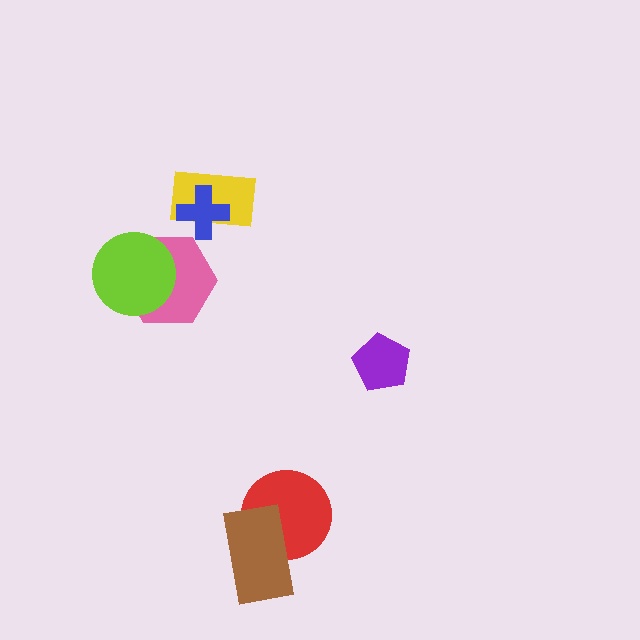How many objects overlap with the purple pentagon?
0 objects overlap with the purple pentagon.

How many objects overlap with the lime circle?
1 object overlaps with the lime circle.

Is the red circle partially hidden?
Yes, it is partially covered by another shape.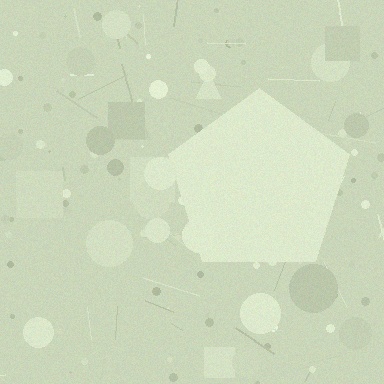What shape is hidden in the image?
A pentagon is hidden in the image.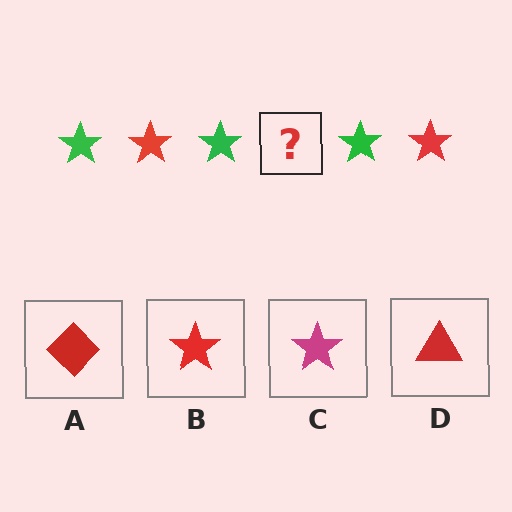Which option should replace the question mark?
Option B.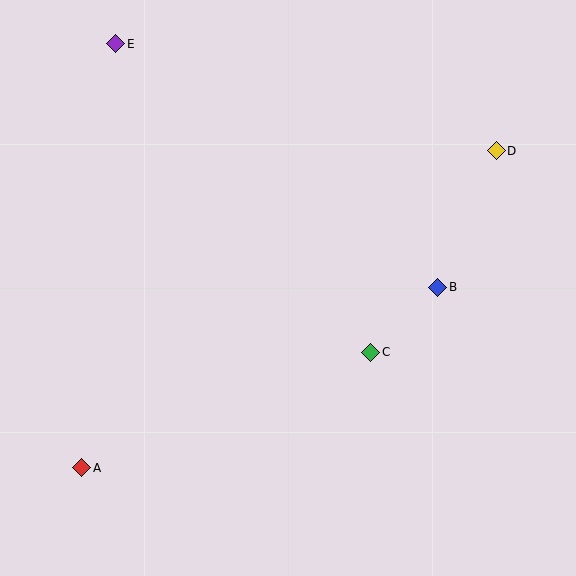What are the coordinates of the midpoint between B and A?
The midpoint between B and A is at (260, 377).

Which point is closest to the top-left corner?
Point E is closest to the top-left corner.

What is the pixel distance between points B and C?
The distance between B and C is 94 pixels.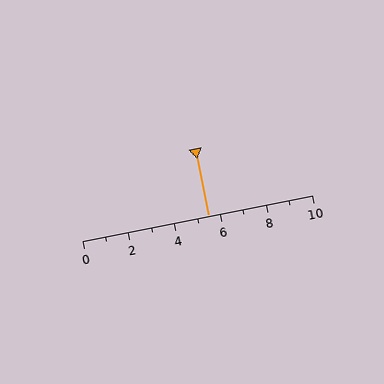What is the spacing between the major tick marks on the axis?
The major ticks are spaced 2 apart.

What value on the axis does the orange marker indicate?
The marker indicates approximately 5.5.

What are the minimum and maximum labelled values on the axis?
The axis runs from 0 to 10.